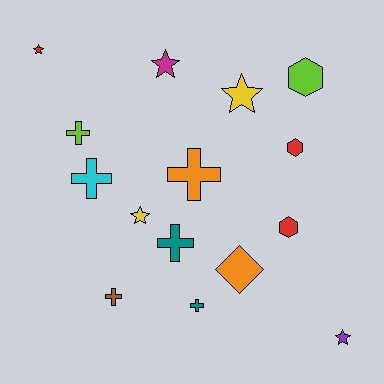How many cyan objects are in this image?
There is 1 cyan object.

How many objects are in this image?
There are 15 objects.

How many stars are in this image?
There are 5 stars.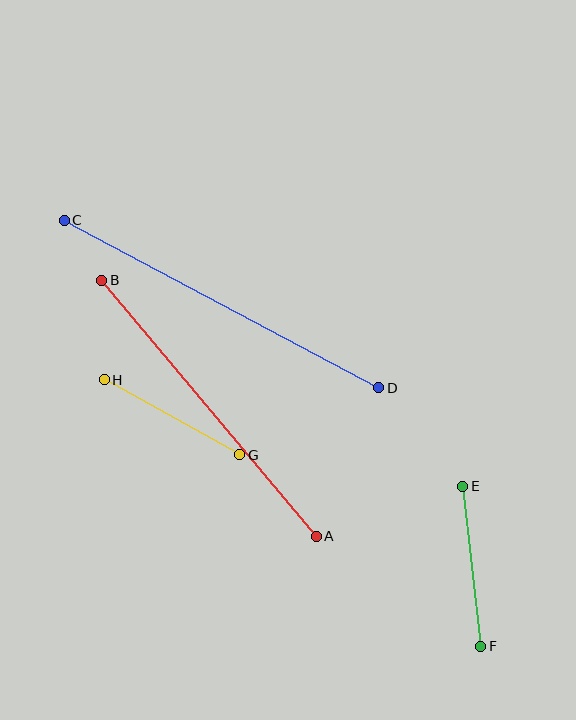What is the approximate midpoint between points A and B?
The midpoint is at approximately (209, 408) pixels.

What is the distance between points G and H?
The distance is approximately 155 pixels.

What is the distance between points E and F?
The distance is approximately 161 pixels.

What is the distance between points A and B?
The distance is approximately 334 pixels.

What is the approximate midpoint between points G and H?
The midpoint is at approximately (172, 417) pixels.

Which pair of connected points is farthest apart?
Points C and D are farthest apart.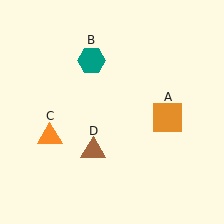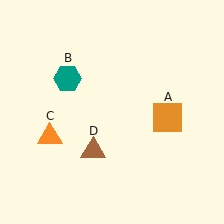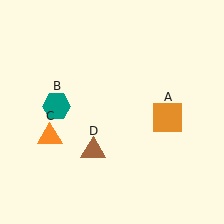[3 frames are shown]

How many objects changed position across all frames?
1 object changed position: teal hexagon (object B).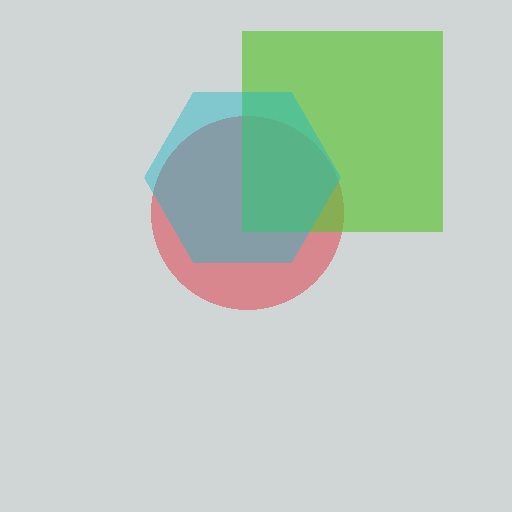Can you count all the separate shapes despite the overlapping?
Yes, there are 3 separate shapes.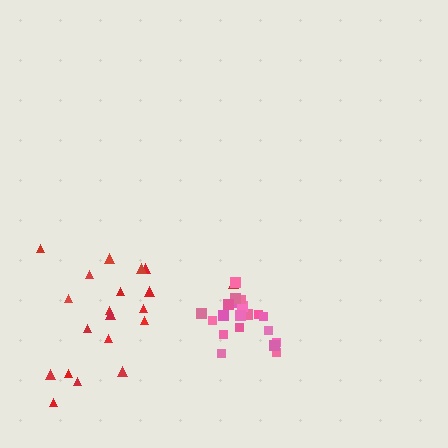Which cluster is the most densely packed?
Pink.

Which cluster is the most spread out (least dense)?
Red.